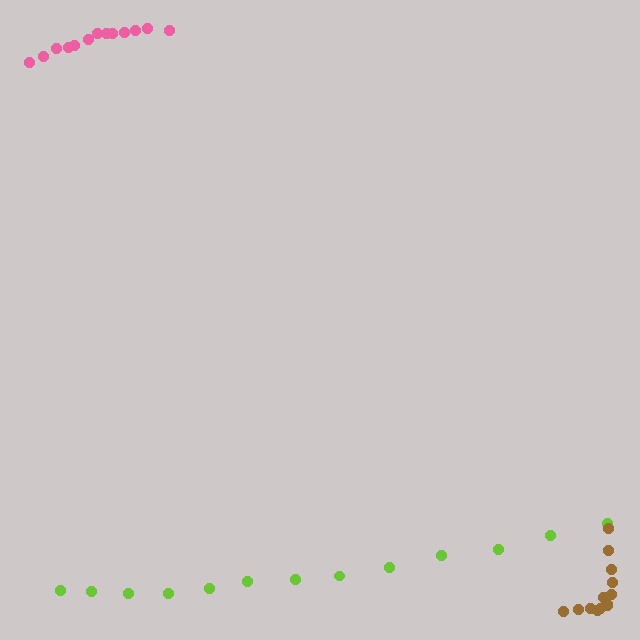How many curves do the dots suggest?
There are 3 distinct paths.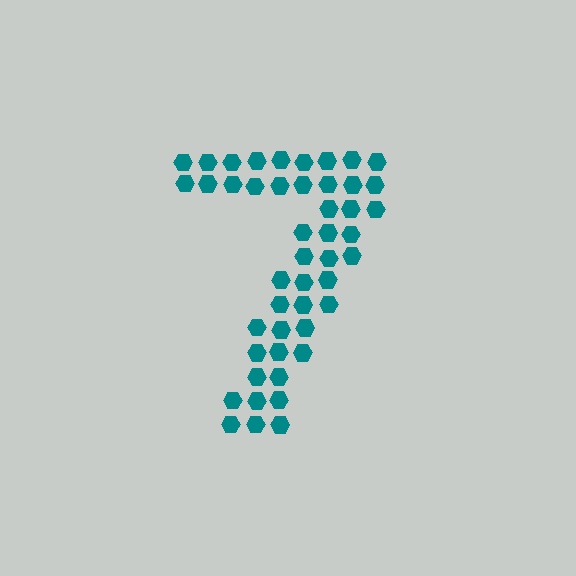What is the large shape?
The large shape is the digit 7.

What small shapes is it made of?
It is made of small hexagons.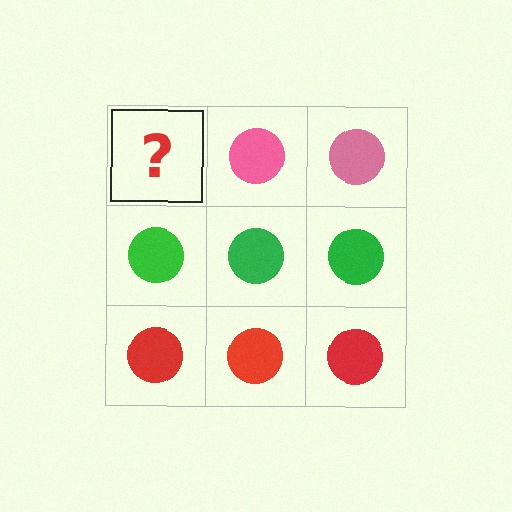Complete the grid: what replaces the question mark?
The question mark should be replaced with a pink circle.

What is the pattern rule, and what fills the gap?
The rule is that each row has a consistent color. The gap should be filled with a pink circle.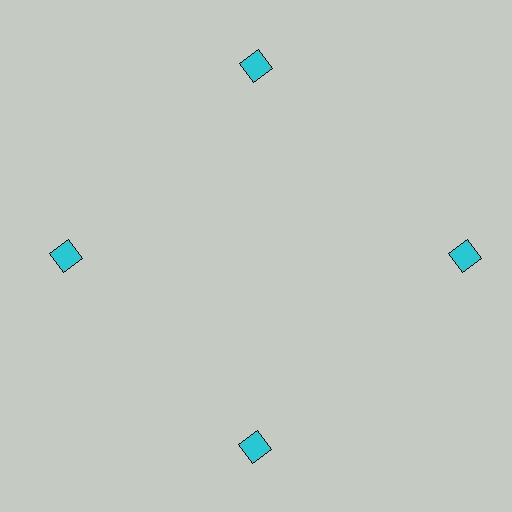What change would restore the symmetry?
The symmetry would be restored by moving it inward, back onto the ring so that all 4 diamonds sit at equal angles and equal distance from the center.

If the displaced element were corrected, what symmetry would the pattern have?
It would have 4-fold rotational symmetry — the pattern would map onto itself every 90 degrees.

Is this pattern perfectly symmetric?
No. The 4 cyan diamonds are arranged in a ring, but one element near the 3 o'clock position is pushed outward from the center, breaking the 4-fold rotational symmetry.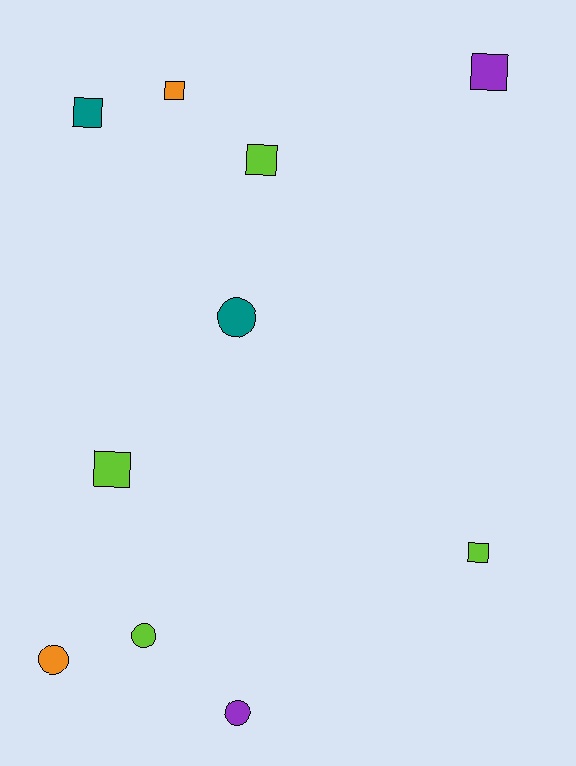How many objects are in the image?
There are 10 objects.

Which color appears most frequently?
Lime, with 4 objects.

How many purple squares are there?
There is 1 purple square.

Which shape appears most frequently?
Square, with 6 objects.